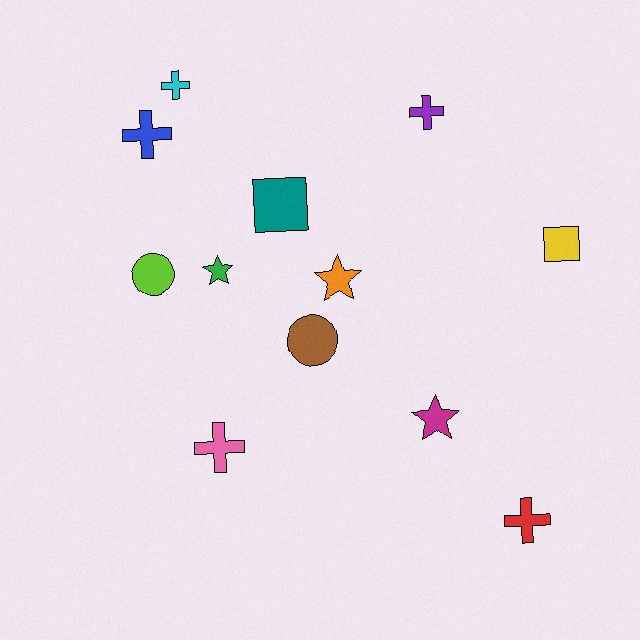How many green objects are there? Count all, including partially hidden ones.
There is 1 green object.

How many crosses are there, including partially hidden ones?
There are 5 crosses.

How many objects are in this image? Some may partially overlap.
There are 12 objects.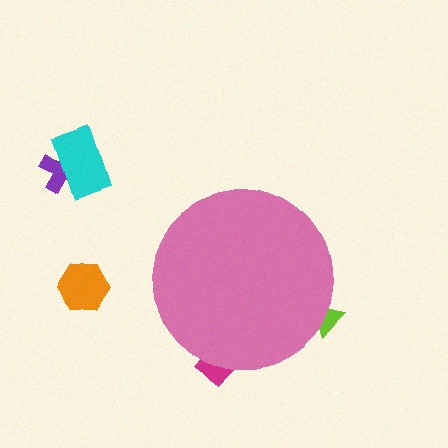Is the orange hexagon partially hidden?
No, the orange hexagon is fully visible.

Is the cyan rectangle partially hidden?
No, the cyan rectangle is fully visible.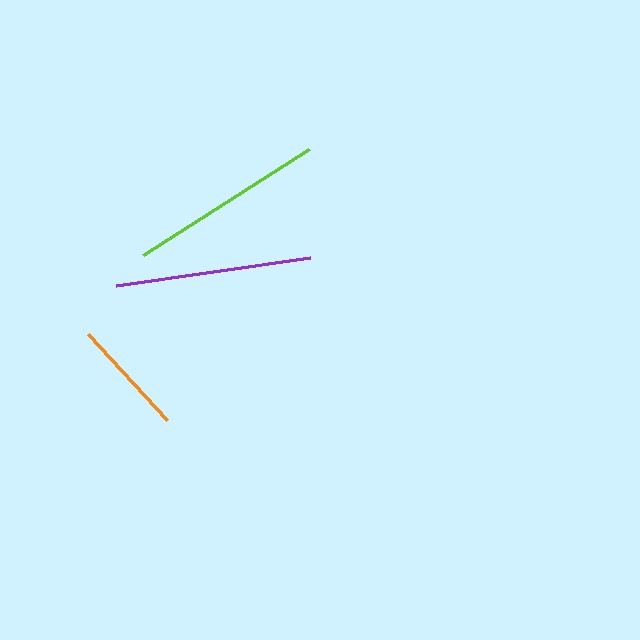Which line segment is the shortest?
The orange line is the shortest at approximately 117 pixels.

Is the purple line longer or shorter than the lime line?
The lime line is longer than the purple line.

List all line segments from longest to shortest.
From longest to shortest: lime, purple, orange.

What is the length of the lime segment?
The lime segment is approximately 197 pixels long.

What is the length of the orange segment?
The orange segment is approximately 117 pixels long.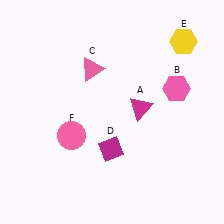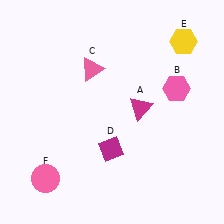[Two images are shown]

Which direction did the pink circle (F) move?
The pink circle (F) moved down.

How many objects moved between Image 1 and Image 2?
1 object moved between the two images.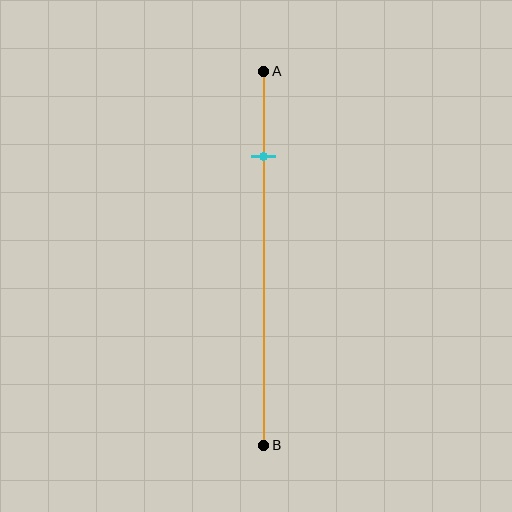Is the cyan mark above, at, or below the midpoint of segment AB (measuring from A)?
The cyan mark is above the midpoint of segment AB.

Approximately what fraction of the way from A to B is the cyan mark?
The cyan mark is approximately 25% of the way from A to B.